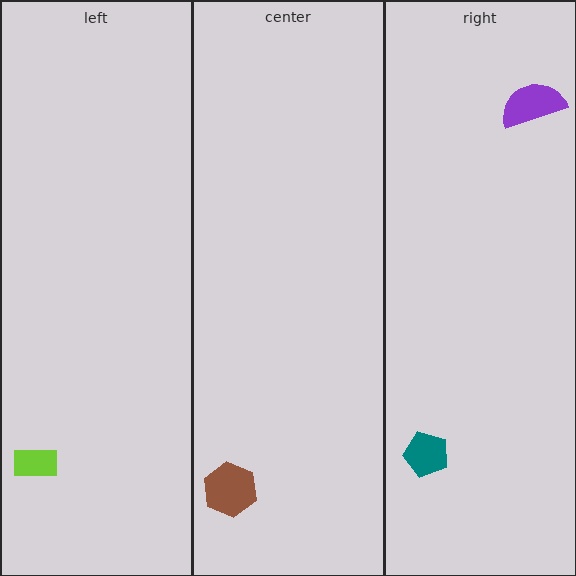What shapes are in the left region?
The lime rectangle.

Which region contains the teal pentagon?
The right region.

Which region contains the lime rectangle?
The left region.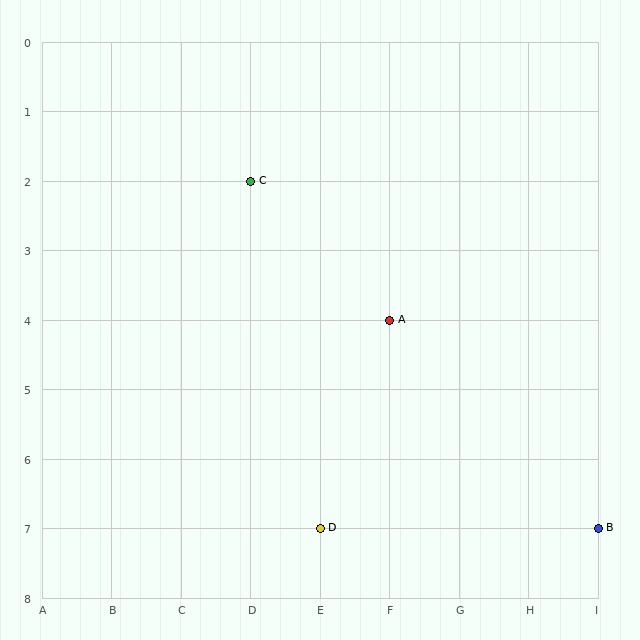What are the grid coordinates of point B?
Point B is at grid coordinates (I, 7).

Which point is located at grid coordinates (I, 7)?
Point B is at (I, 7).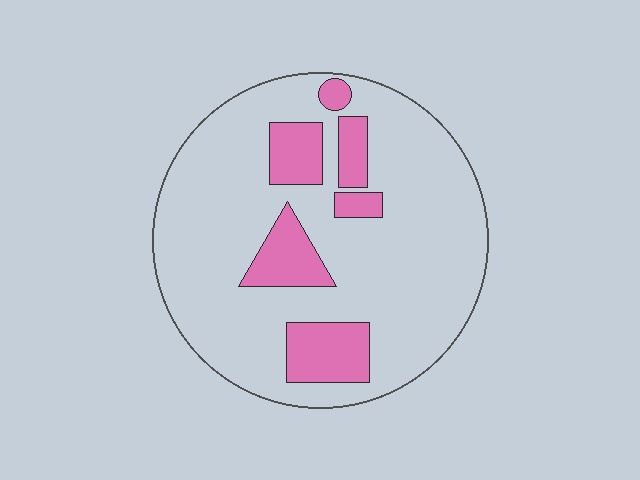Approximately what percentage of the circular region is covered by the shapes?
Approximately 20%.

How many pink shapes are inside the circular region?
6.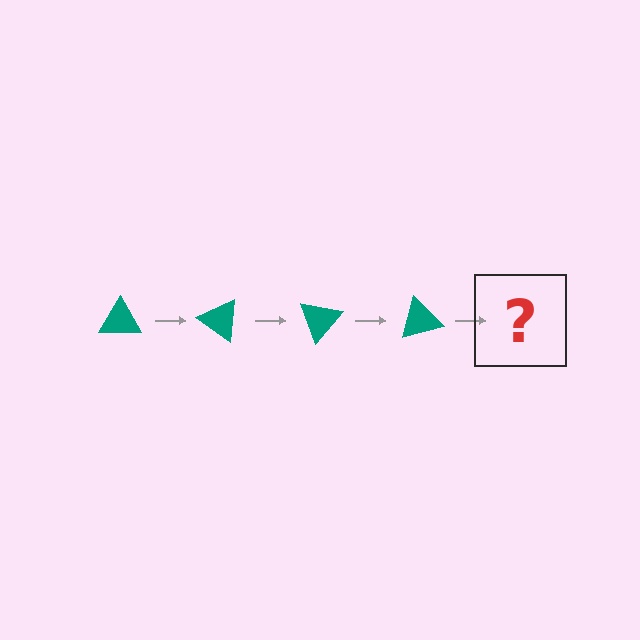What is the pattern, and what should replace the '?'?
The pattern is that the triangle rotates 35 degrees each step. The '?' should be a teal triangle rotated 140 degrees.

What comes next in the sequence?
The next element should be a teal triangle rotated 140 degrees.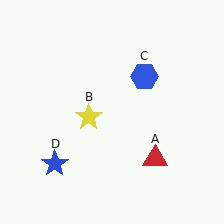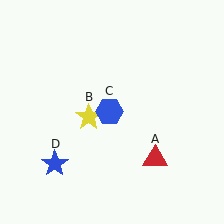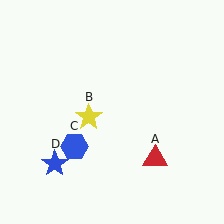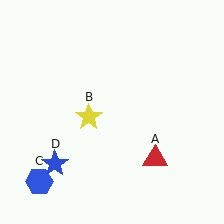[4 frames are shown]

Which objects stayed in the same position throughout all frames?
Red triangle (object A) and yellow star (object B) and blue star (object D) remained stationary.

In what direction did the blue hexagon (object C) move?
The blue hexagon (object C) moved down and to the left.